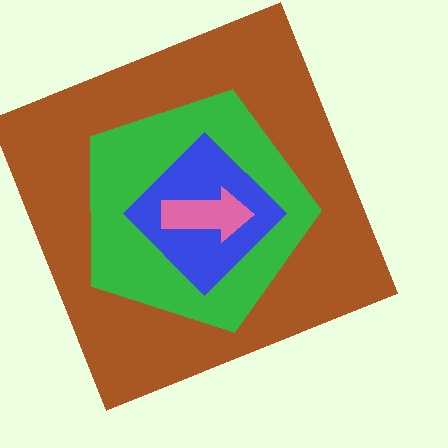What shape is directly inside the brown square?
The green pentagon.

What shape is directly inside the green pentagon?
The blue diamond.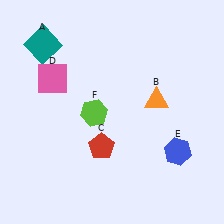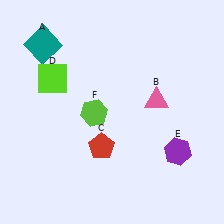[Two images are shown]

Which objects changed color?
B changed from orange to pink. D changed from pink to lime. E changed from blue to purple.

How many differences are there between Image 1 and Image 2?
There are 3 differences between the two images.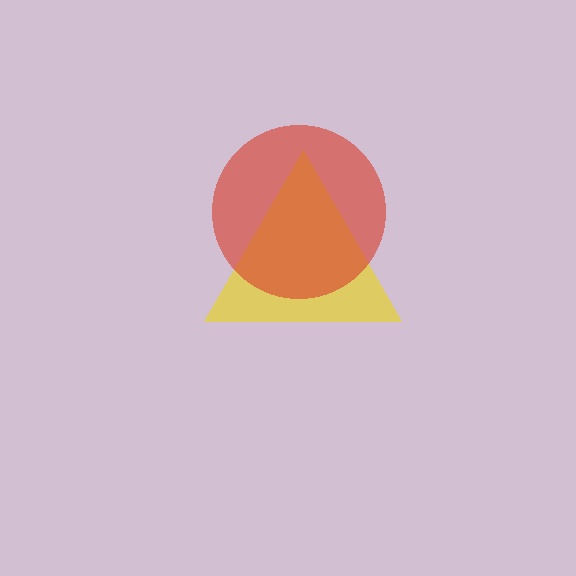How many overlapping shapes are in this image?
There are 2 overlapping shapes in the image.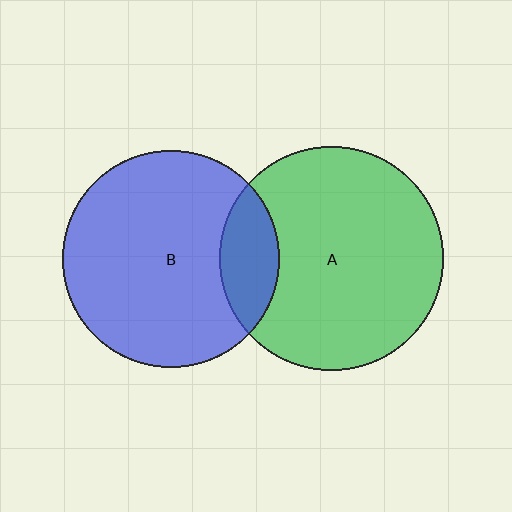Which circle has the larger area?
Circle A (green).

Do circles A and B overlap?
Yes.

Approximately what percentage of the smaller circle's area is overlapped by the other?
Approximately 15%.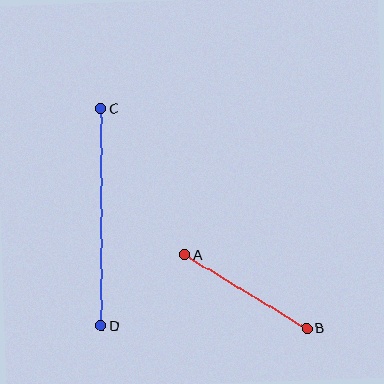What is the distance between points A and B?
The distance is approximately 143 pixels.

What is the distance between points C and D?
The distance is approximately 217 pixels.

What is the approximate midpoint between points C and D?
The midpoint is at approximately (101, 217) pixels.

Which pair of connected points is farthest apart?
Points C and D are farthest apart.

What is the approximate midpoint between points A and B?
The midpoint is at approximately (246, 292) pixels.